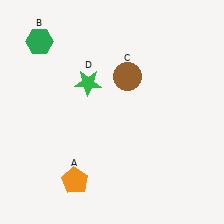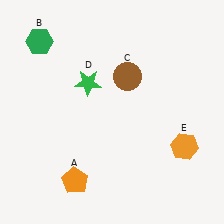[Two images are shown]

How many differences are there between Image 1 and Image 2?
There is 1 difference between the two images.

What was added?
An orange hexagon (E) was added in Image 2.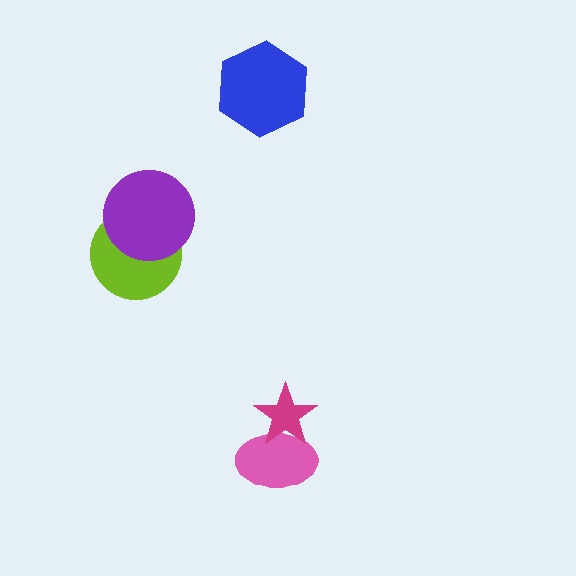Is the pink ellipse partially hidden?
Yes, it is partially covered by another shape.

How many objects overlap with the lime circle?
1 object overlaps with the lime circle.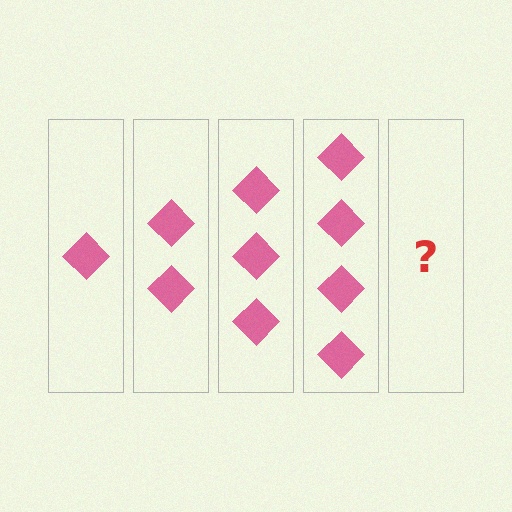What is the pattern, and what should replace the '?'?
The pattern is that each step adds one more diamond. The '?' should be 5 diamonds.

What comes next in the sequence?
The next element should be 5 diamonds.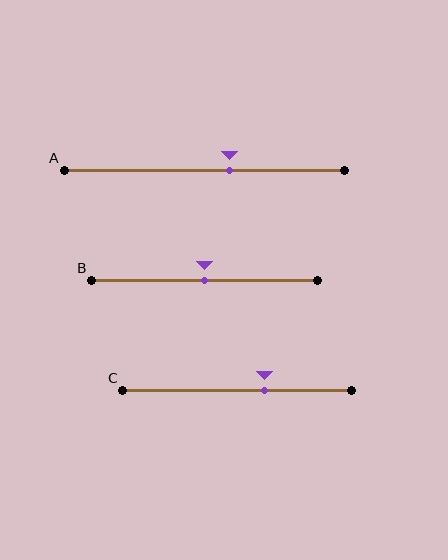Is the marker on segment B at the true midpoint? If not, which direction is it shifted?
Yes, the marker on segment B is at the true midpoint.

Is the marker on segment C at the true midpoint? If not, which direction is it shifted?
No, the marker on segment C is shifted to the right by about 12% of the segment length.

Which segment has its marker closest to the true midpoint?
Segment B has its marker closest to the true midpoint.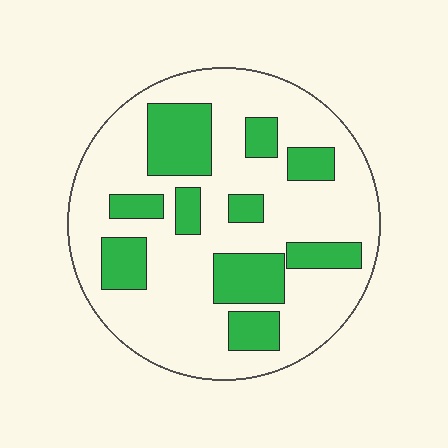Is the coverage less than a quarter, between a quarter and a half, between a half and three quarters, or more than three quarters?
Between a quarter and a half.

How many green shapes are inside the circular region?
10.